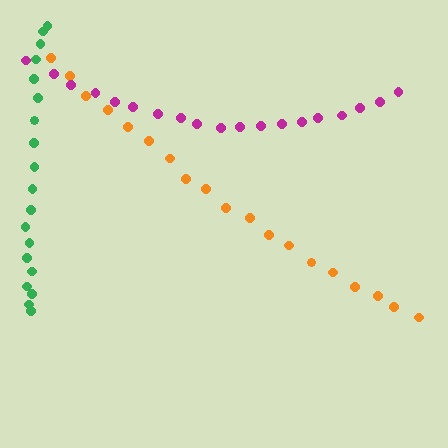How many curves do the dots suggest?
There are 3 distinct paths.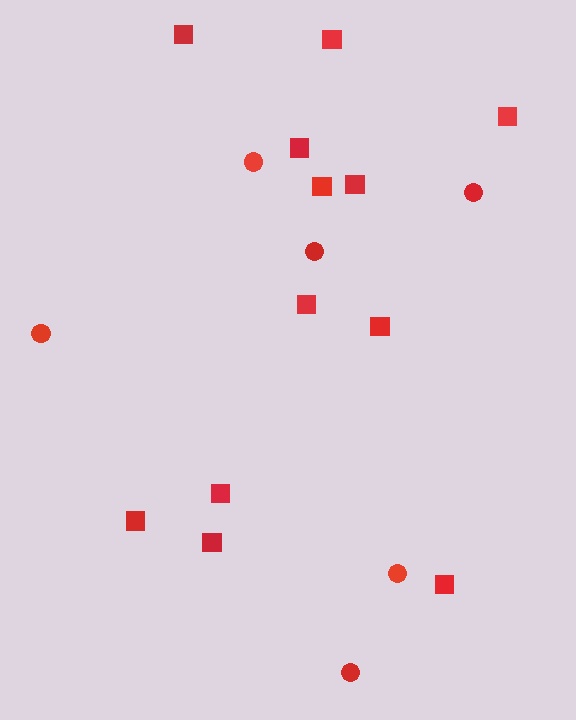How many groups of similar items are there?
There are 2 groups: one group of squares (12) and one group of circles (6).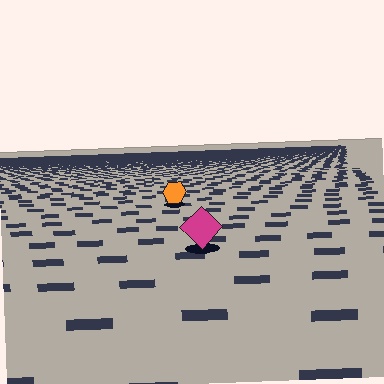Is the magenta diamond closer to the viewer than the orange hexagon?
Yes. The magenta diamond is closer — you can tell from the texture gradient: the ground texture is coarser near it.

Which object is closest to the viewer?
The magenta diamond is closest. The texture marks near it are larger and more spread out.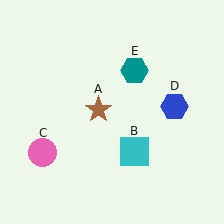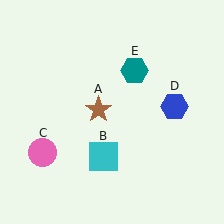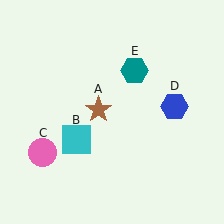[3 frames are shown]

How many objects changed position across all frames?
1 object changed position: cyan square (object B).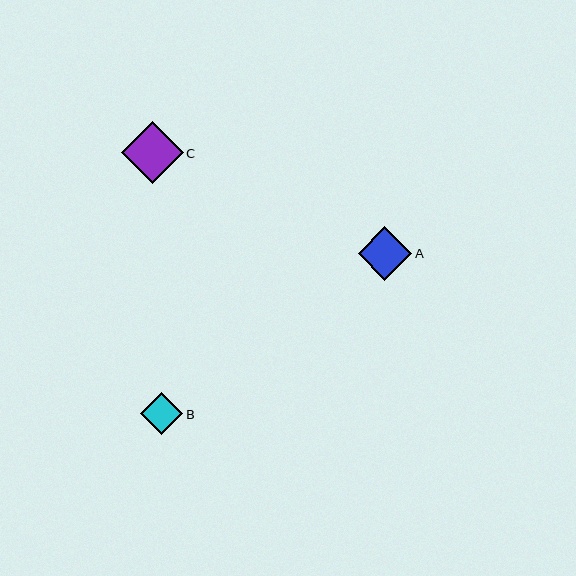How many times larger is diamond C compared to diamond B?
Diamond C is approximately 1.5 times the size of diamond B.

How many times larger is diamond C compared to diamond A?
Diamond C is approximately 1.2 times the size of diamond A.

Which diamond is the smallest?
Diamond B is the smallest with a size of approximately 43 pixels.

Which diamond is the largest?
Diamond C is the largest with a size of approximately 62 pixels.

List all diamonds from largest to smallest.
From largest to smallest: C, A, B.